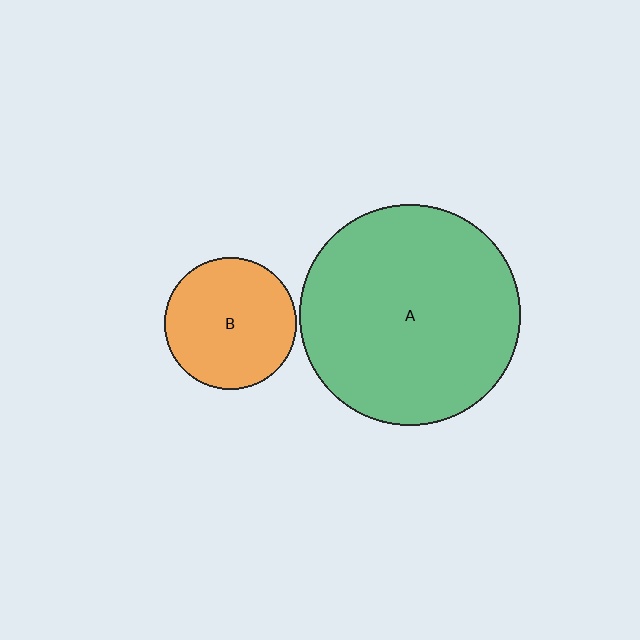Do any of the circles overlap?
No, none of the circles overlap.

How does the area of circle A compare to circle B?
Approximately 2.8 times.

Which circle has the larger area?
Circle A (green).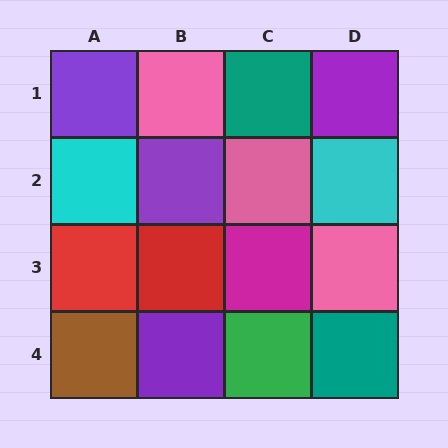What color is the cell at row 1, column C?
Teal.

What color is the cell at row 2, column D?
Cyan.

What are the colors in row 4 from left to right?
Brown, purple, green, teal.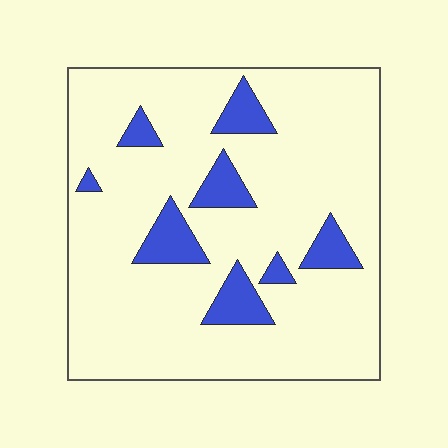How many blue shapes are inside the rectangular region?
8.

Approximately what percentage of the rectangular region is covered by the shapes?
Approximately 15%.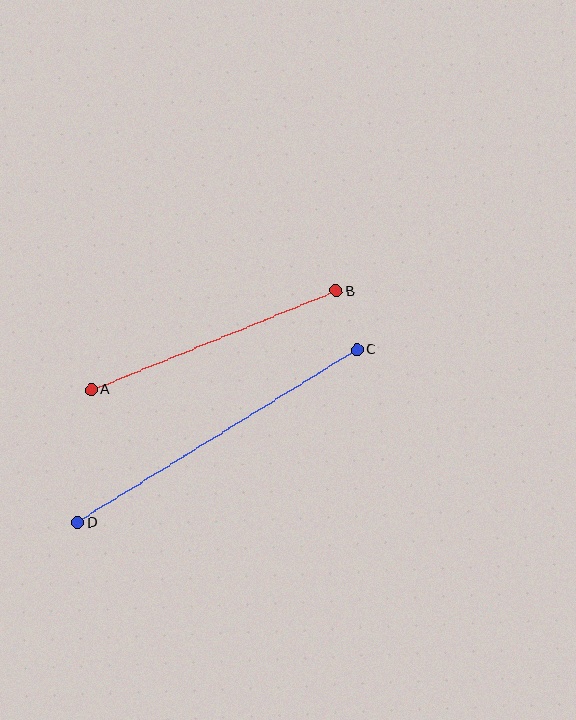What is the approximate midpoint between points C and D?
The midpoint is at approximately (217, 436) pixels.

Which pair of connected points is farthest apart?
Points C and D are farthest apart.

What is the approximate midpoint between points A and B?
The midpoint is at approximately (214, 340) pixels.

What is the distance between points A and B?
The distance is approximately 264 pixels.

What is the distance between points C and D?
The distance is approximately 329 pixels.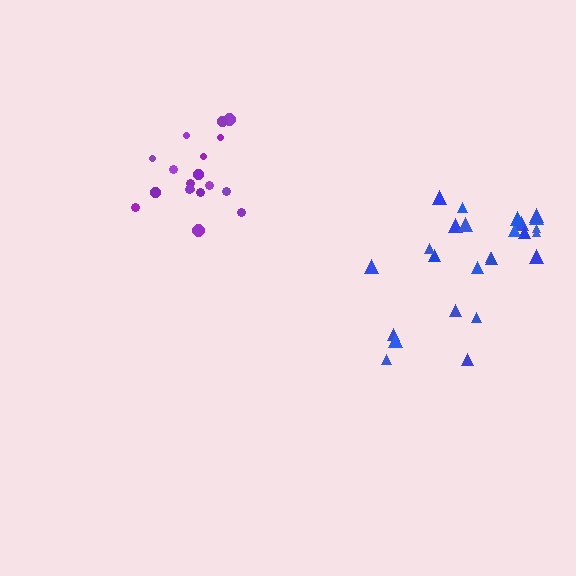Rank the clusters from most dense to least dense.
purple, blue.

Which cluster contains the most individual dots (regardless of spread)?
Blue (25).